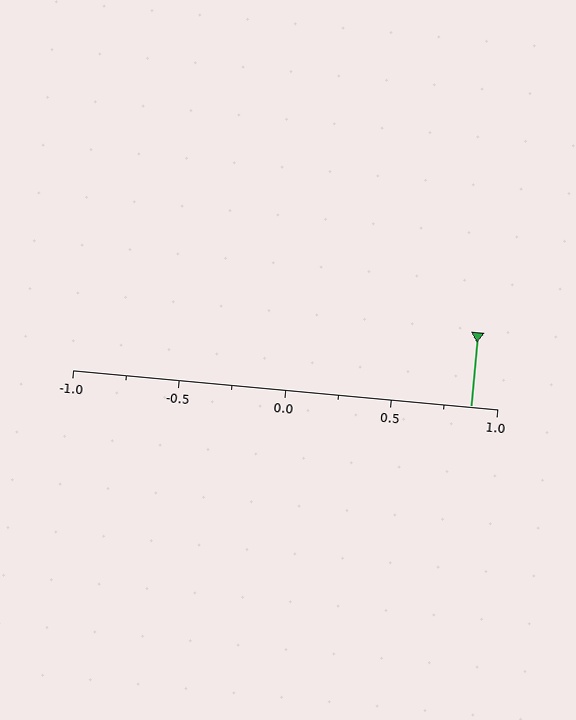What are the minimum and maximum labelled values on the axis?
The axis runs from -1.0 to 1.0.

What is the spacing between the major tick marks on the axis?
The major ticks are spaced 0.5 apart.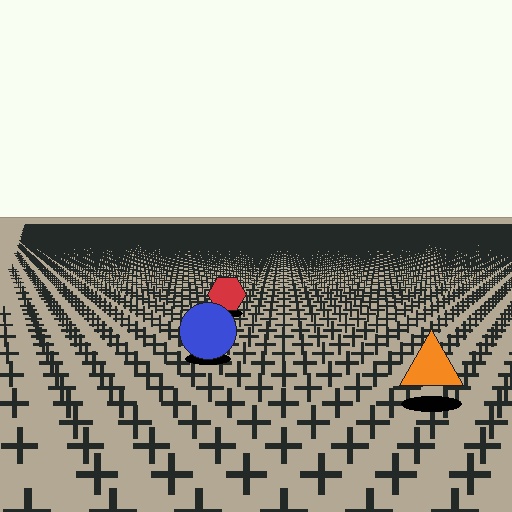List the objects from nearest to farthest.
From nearest to farthest: the orange triangle, the blue circle, the red hexagon.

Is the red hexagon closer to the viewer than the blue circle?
No. The blue circle is closer — you can tell from the texture gradient: the ground texture is coarser near it.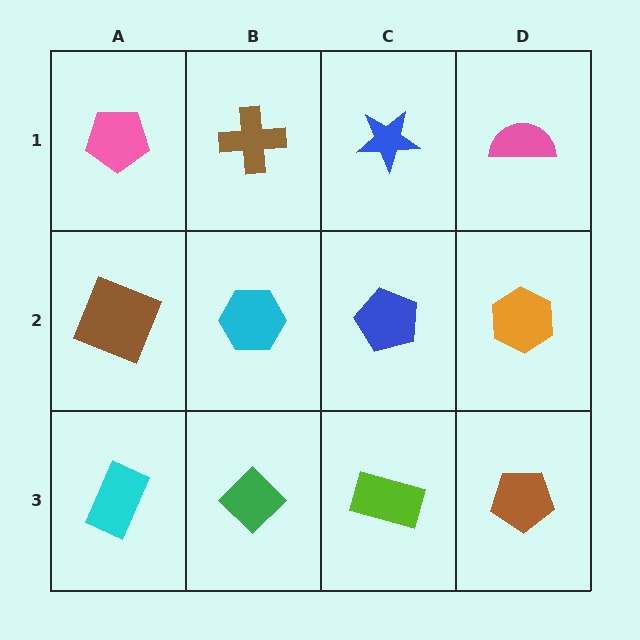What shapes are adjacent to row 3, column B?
A cyan hexagon (row 2, column B), a cyan rectangle (row 3, column A), a lime rectangle (row 3, column C).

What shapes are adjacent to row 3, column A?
A brown square (row 2, column A), a green diamond (row 3, column B).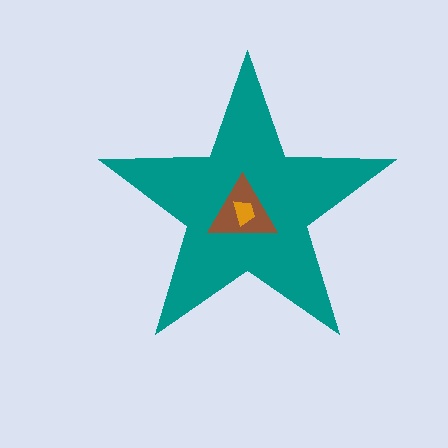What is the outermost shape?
The teal star.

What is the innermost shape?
The orange trapezoid.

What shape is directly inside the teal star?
The brown triangle.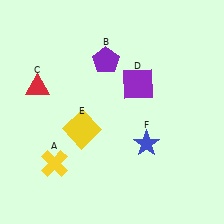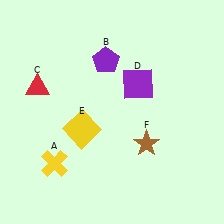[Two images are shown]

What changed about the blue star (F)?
In Image 1, F is blue. In Image 2, it changed to brown.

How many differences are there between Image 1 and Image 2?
There is 1 difference between the two images.